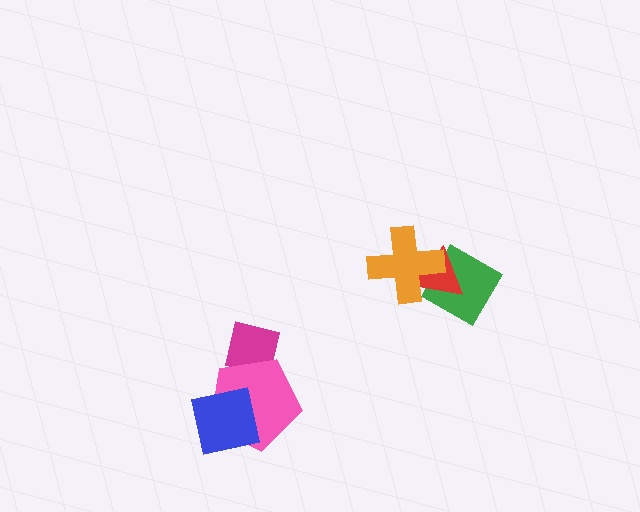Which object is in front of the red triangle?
The orange cross is in front of the red triangle.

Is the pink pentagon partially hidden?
Yes, it is partially covered by another shape.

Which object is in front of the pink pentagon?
The blue square is in front of the pink pentagon.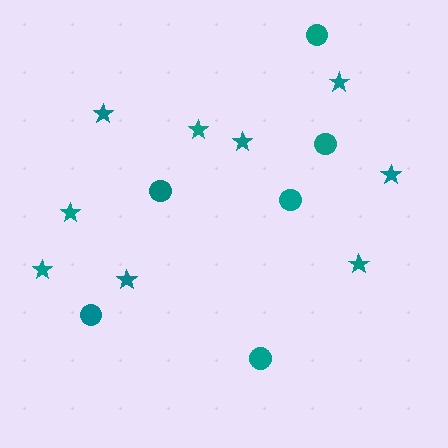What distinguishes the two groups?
There are 2 groups: one group of stars (9) and one group of circles (6).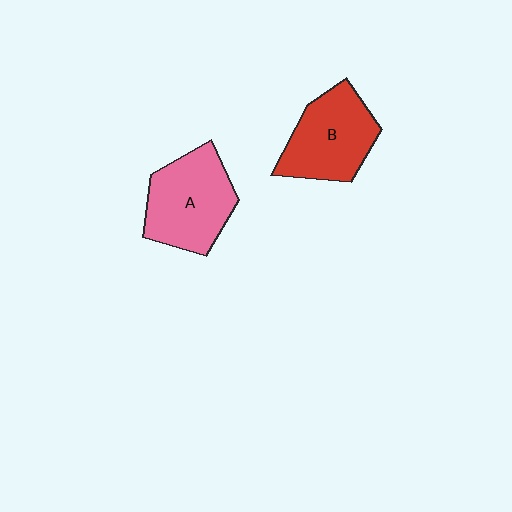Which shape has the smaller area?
Shape B (red).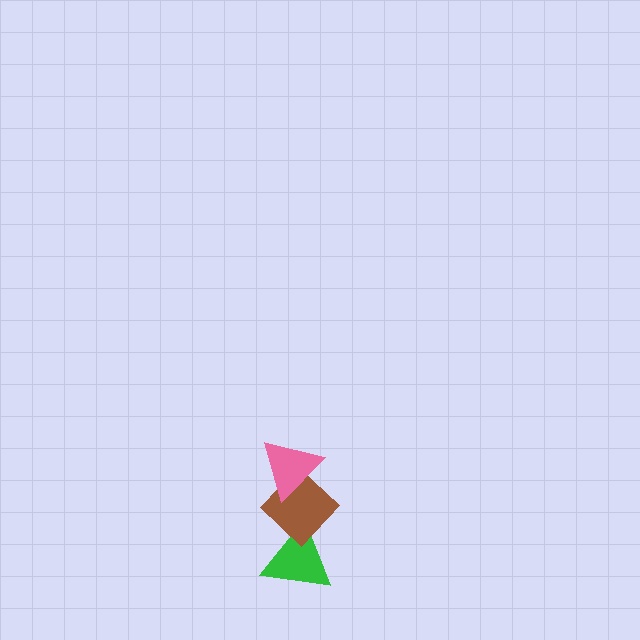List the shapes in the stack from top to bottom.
From top to bottom: the pink triangle, the brown diamond, the green triangle.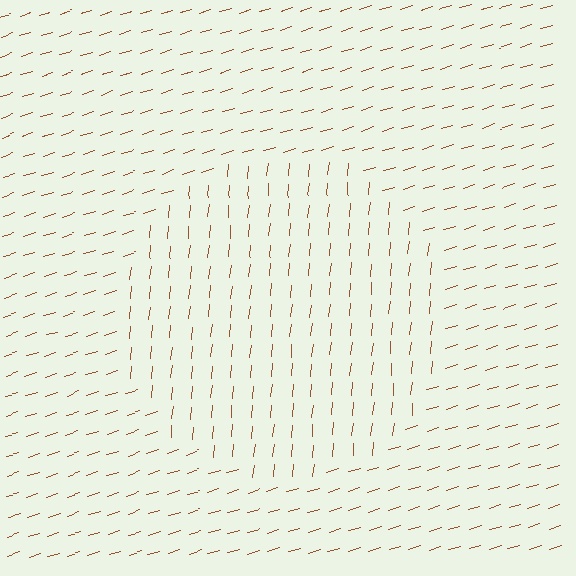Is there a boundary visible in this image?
Yes, there is a texture boundary formed by a change in line orientation.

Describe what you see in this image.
The image is filled with small brown line segments. A circle region in the image has lines oriented differently from the surrounding lines, creating a visible texture boundary.